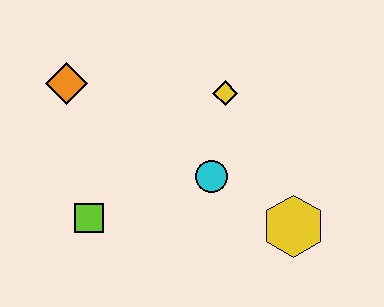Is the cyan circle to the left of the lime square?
No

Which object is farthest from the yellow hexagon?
The orange diamond is farthest from the yellow hexagon.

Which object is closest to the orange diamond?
The lime square is closest to the orange diamond.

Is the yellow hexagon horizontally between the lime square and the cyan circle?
No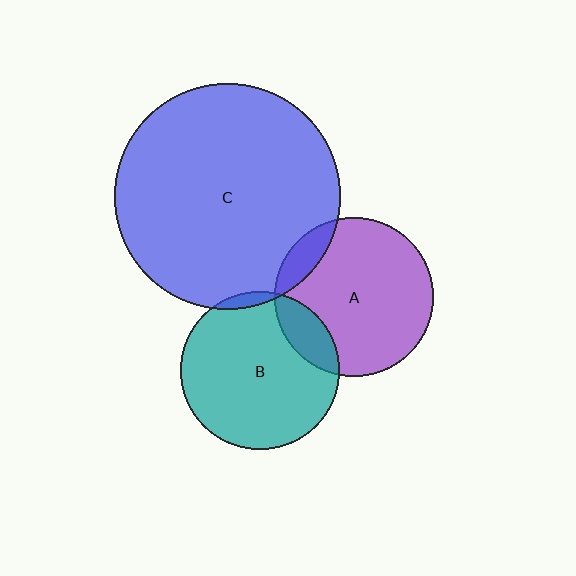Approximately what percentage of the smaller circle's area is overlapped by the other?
Approximately 10%.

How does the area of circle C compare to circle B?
Approximately 2.0 times.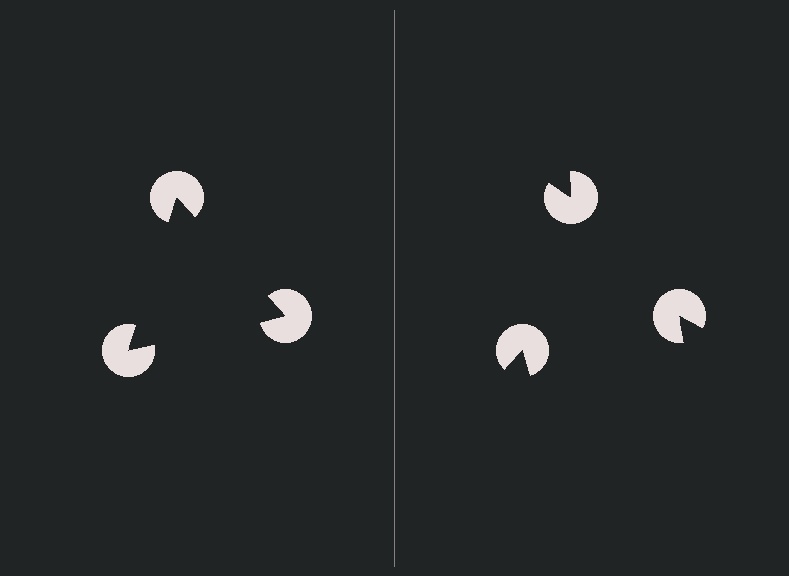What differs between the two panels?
The pac-man discs are positioned identically on both sides; only the wedge orientations differ. On the left they align to a triangle; on the right they are misaligned.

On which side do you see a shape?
An illusory triangle appears on the left side. On the right side the wedge cuts are rotated, so no coherent shape forms.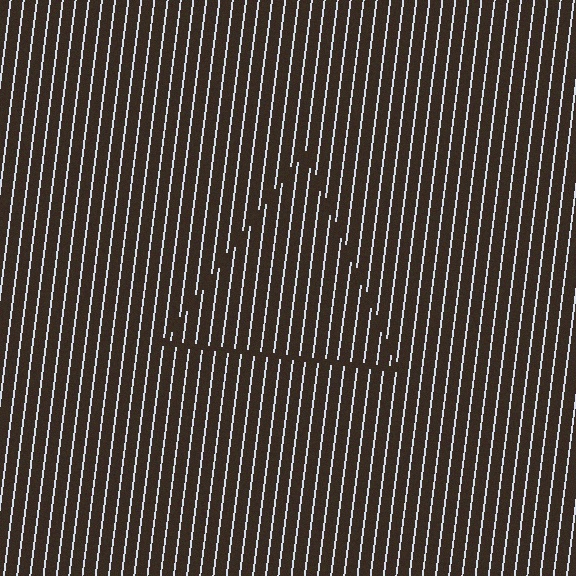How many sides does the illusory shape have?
3 sides — the line-ends trace a triangle.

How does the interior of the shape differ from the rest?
The interior of the shape contains the same grating, shifted by half a period — the contour is defined by the phase discontinuity where line-ends from the inner and outer gratings abut.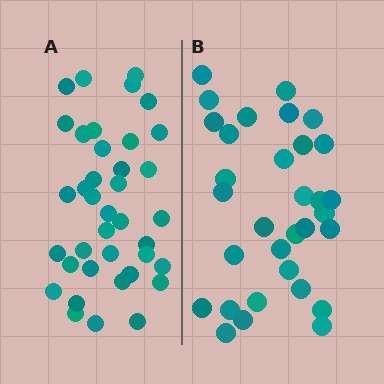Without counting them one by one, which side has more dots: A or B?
Region A (the left region) has more dots.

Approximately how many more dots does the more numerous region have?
Region A has about 6 more dots than region B.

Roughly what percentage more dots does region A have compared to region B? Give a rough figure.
About 20% more.